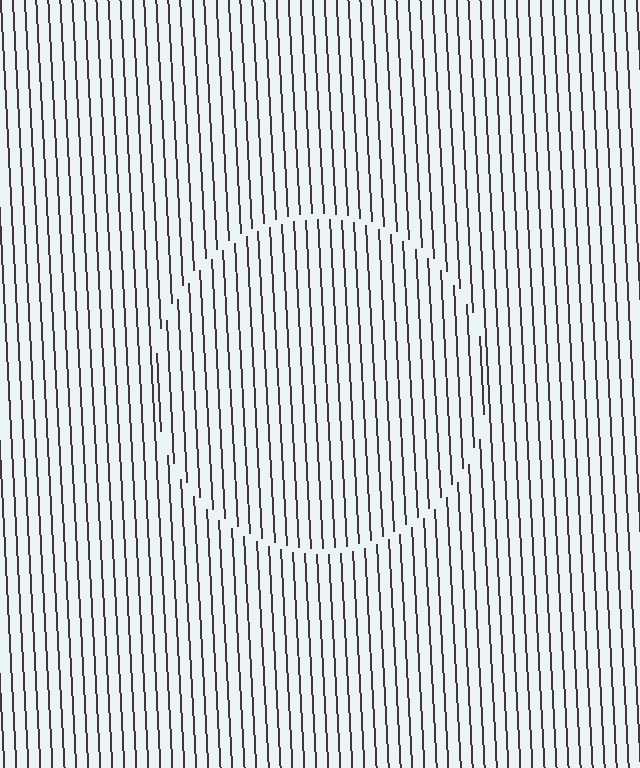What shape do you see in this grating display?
An illusory circle. The interior of the shape contains the same grating, shifted by half a period — the contour is defined by the phase discontinuity where line-ends from the inner and outer gratings abut.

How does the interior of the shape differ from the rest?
The interior of the shape contains the same grating, shifted by half a period — the contour is defined by the phase discontinuity where line-ends from the inner and outer gratings abut.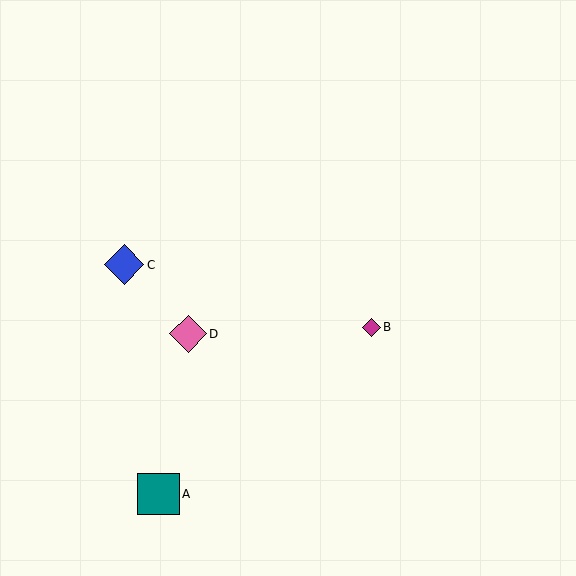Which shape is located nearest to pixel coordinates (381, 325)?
The magenta diamond (labeled B) at (371, 327) is nearest to that location.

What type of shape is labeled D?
Shape D is a pink diamond.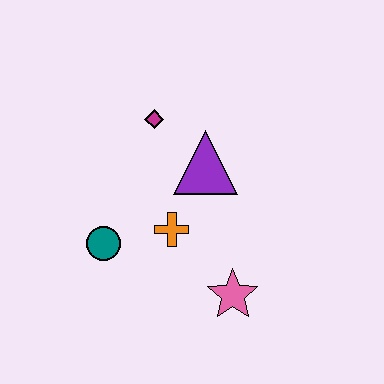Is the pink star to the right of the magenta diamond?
Yes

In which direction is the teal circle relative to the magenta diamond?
The teal circle is below the magenta diamond.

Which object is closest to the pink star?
The orange cross is closest to the pink star.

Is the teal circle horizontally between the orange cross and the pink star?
No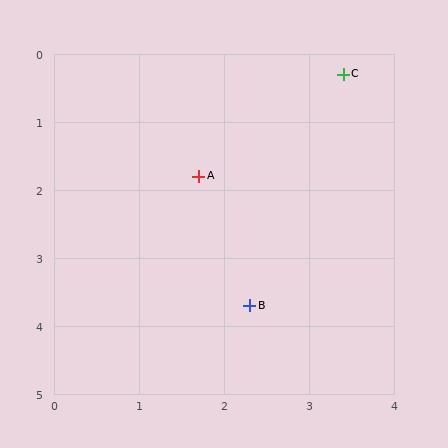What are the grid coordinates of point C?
Point C is at approximately (3.4, 0.3).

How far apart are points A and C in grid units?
Points A and C are about 2.3 grid units apart.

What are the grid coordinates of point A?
Point A is at approximately (1.7, 1.8).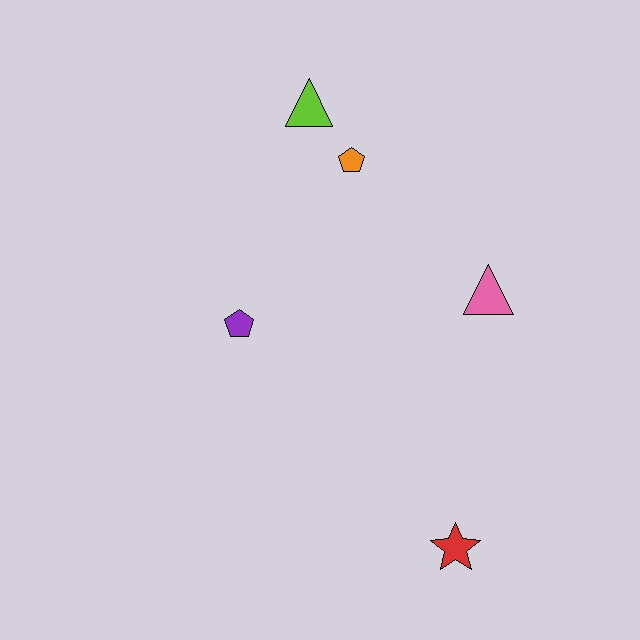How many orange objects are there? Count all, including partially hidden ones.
There is 1 orange object.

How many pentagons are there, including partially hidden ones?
There are 2 pentagons.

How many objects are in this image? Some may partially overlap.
There are 5 objects.